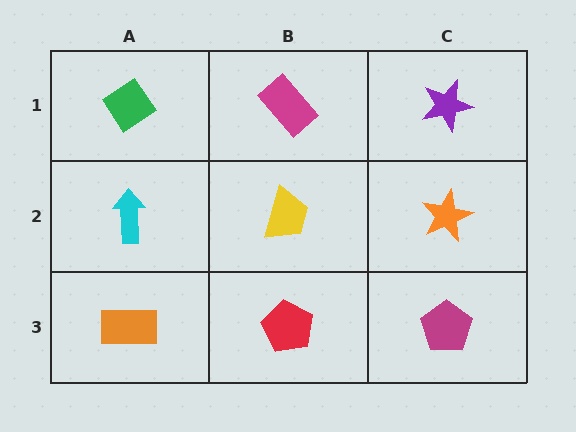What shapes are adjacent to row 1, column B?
A yellow trapezoid (row 2, column B), a green diamond (row 1, column A), a purple star (row 1, column C).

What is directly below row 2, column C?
A magenta pentagon.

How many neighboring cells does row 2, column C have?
3.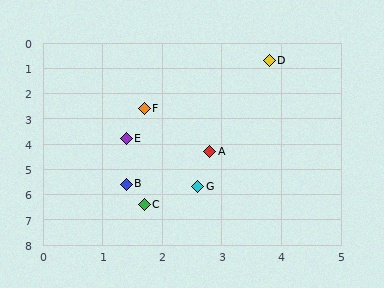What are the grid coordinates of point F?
Point F is at approximately (1.7, 2.6).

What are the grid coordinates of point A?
Point A is at approximately (2.8, 4.3).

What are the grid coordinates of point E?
Point E is at approximately (1.4, 3.8).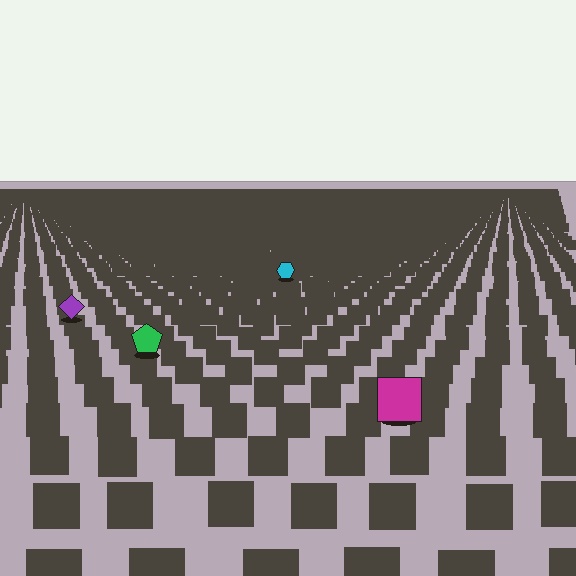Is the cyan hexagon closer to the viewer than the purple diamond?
No. The purple diamond is closer — you can tell from the texture gradient: the ground texture is coarser near it.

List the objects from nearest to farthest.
From nearest to farthest: the magenta square, the green pentagon, the purple diamond, the cyan hexagon.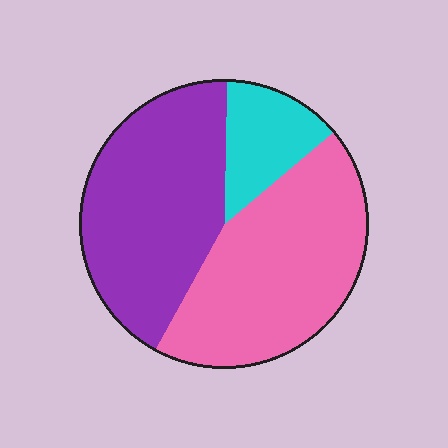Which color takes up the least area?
Cyan, at roughly 15%.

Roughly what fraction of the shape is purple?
Purple covers roughly 45% of the shape.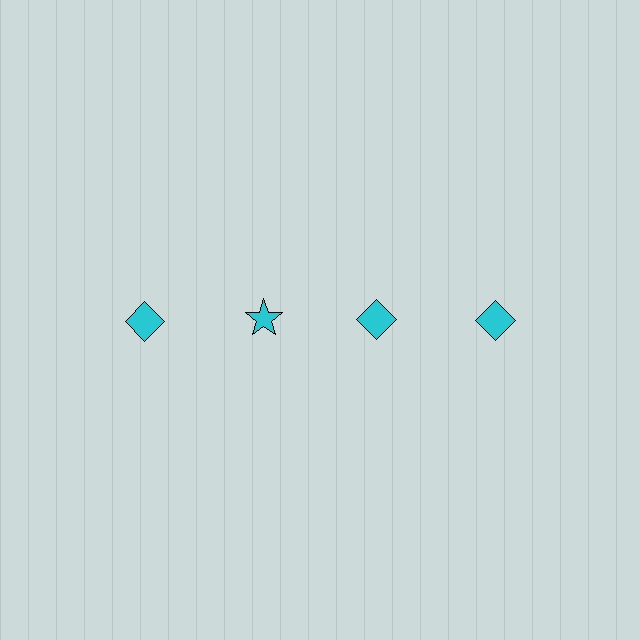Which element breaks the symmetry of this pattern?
The cyan star in the top row, second from left column breaks the symmetry. All other shapes are cyan diamonds.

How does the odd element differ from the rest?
It has a different shape: star instead of diamond.